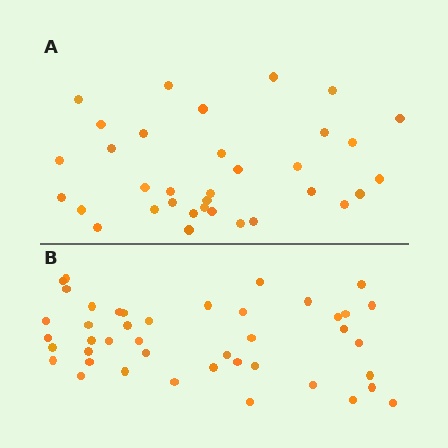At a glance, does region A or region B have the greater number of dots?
Region B (the bottom region) has more dots.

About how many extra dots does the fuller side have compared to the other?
Region B has roughly 8 or so more dots than region A.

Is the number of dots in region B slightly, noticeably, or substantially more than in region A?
Region B has noticeably more, but not dramatically so. The ratio is roughly 1.3 to 1.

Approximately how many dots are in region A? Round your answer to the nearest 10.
About 30 dots. (The exact count is 34, which rounds to 30.)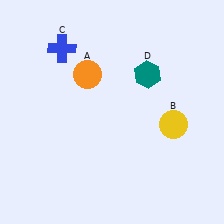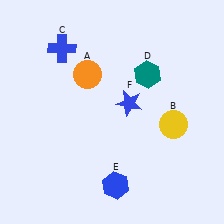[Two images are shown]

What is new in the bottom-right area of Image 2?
A blue hexagon (E) was added in the bottom-right area of Image 2.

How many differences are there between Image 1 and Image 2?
There are 2 differences between the two images.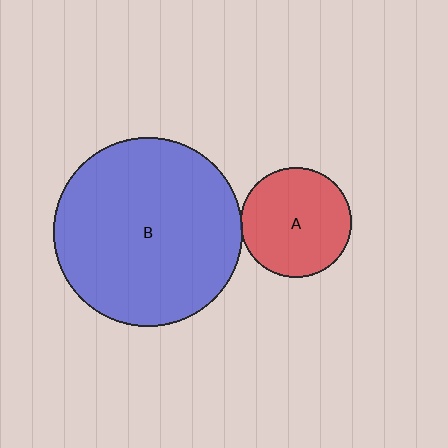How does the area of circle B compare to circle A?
Approximately 2.9 times.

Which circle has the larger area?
Circle B (blue).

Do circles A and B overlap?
Yes.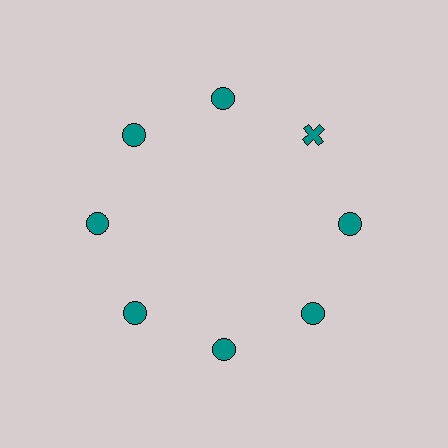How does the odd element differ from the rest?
It has a different shape: cross instead of circle.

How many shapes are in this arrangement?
There are 8 shapes arranged in a ring pattern.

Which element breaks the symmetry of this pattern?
The teal cross at roughly the 2 o'clock position breaks the symmetry. All other shapes are teal circles.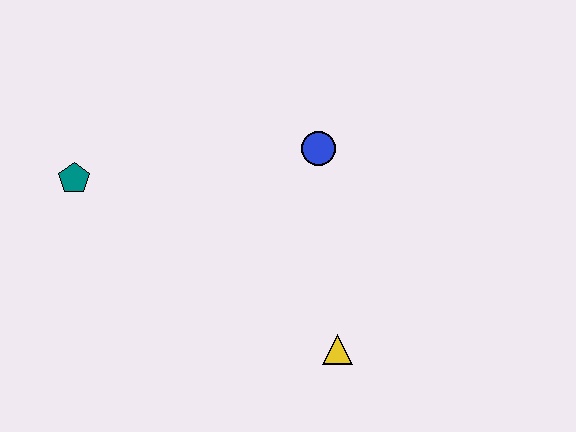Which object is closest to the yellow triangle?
The blue circle is closest to the yellow triangle.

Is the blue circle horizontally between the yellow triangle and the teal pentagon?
Yes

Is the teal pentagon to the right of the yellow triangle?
No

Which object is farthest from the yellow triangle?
The teal pentagon is farthest from the yellow triangle.